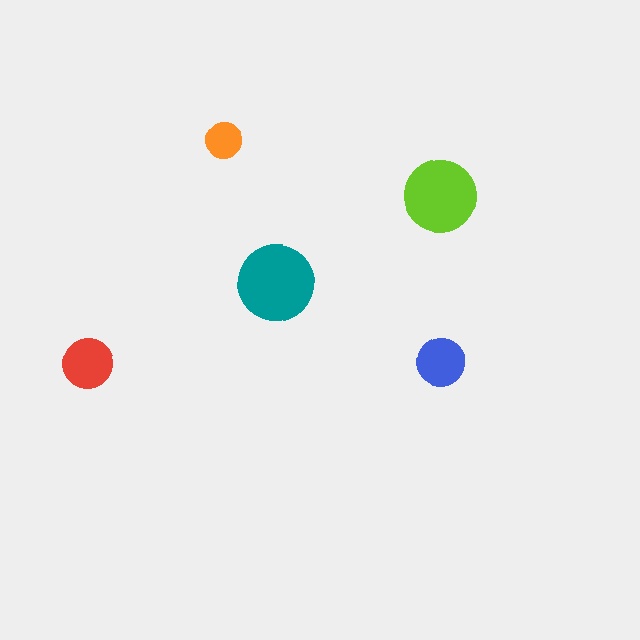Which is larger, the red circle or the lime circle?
The lime one.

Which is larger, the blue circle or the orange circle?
The blue one.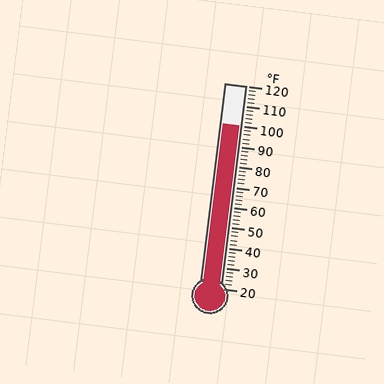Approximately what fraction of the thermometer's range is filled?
The thermometer is filled to approximately 80% of its range.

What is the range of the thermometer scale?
The thermometer scale ranges from 20°F to 120°F.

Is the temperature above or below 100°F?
The temperature is at 100°F.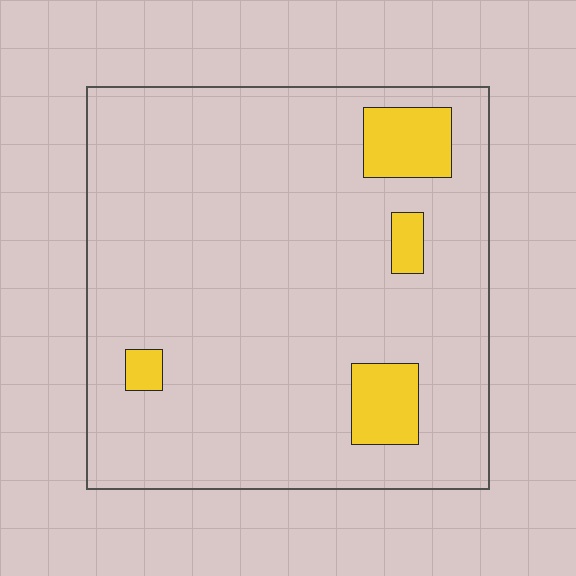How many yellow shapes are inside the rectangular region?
4.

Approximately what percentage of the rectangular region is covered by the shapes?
Approximately 10%.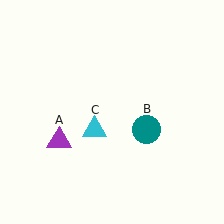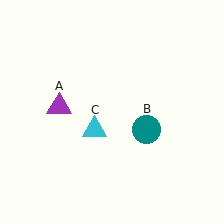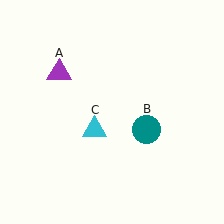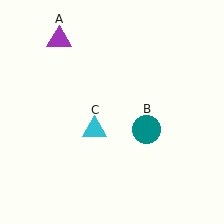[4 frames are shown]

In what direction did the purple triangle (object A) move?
The purple triangle (object A) moved up.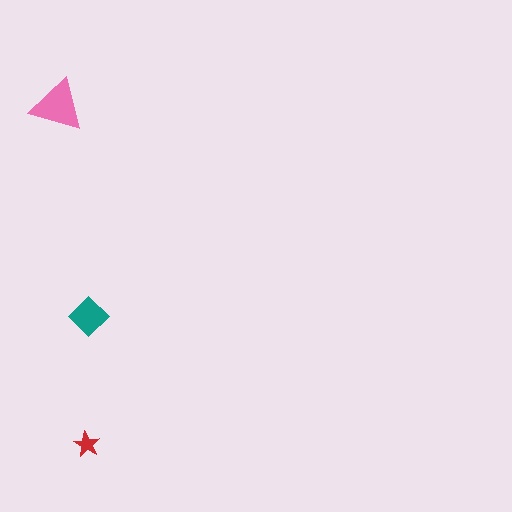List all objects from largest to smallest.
The pink triangle, the teal diamond, the red star.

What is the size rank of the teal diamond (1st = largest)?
2nd.